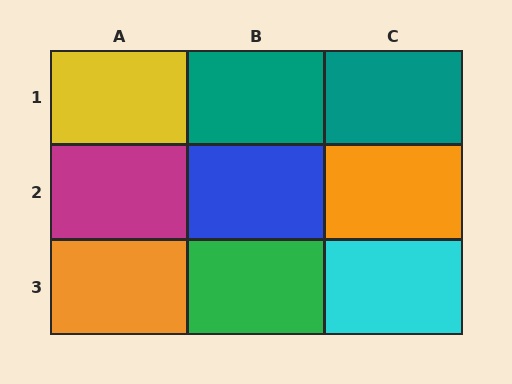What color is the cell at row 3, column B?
Green.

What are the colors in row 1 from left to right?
Yellow, teal, teal.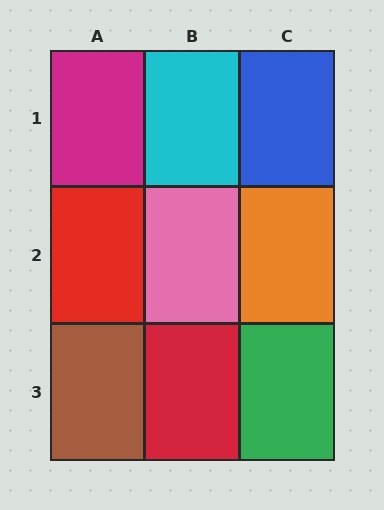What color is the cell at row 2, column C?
Orange.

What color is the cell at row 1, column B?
Cyan.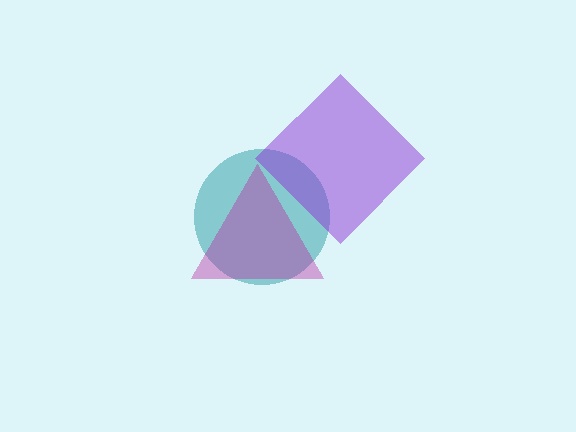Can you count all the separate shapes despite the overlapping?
Yes, there are 3 separate shapes.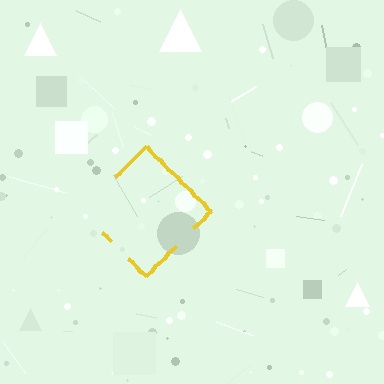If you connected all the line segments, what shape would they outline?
They would outline a diamond.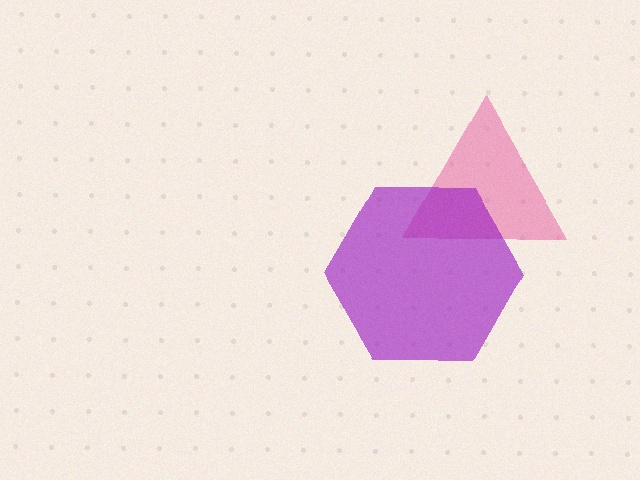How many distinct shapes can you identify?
There are 2 distinct shapes: a pink triangle, a purple hexagon.